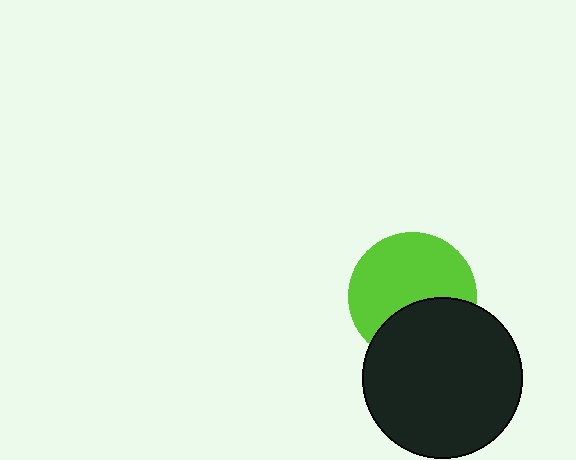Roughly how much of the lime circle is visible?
About half of it is visible (roughly 64%).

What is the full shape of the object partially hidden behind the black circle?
The partially hidden object is a lime circle.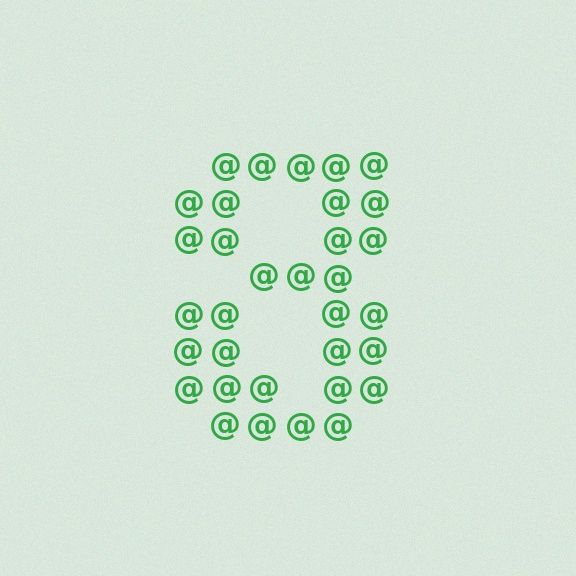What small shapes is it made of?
It is made of small at signs.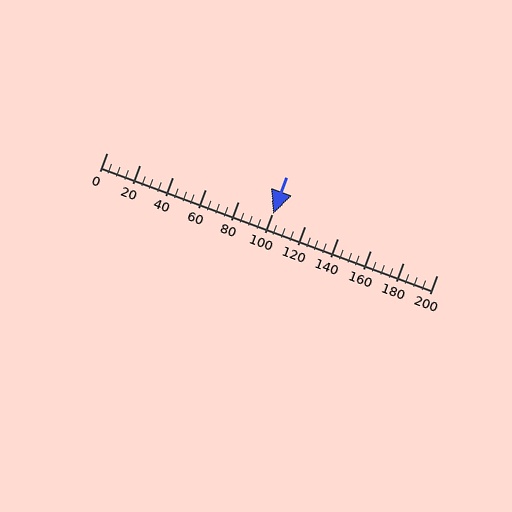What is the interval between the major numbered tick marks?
The major tick marks are spaced 20 units apart.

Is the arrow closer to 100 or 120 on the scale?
The arrow is closer to 100.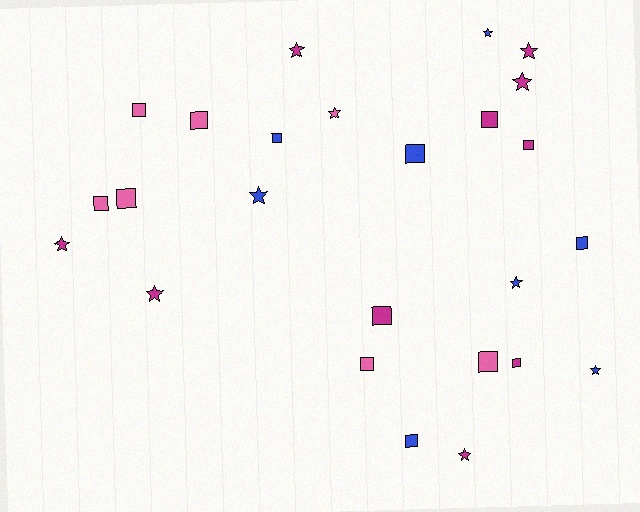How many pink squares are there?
There are 6 pink squares.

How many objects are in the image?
There are 25 objects.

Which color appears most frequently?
Magenta, with 10 objects.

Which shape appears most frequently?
Square, with 14 objects.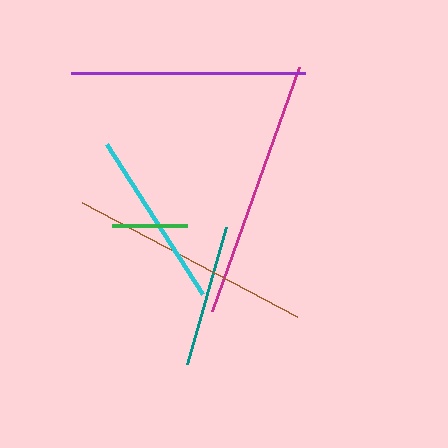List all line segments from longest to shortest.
From longest to shortest: magenta, brown, purple, cyan, teal, green.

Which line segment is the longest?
The magenta line is the longest at approximately 259 pixels.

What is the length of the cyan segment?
The cyan segment is approximately 178 pixels long.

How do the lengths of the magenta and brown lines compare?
The magenta and brown lines are approximately the same length.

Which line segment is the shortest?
The green line is the shortest at approximately 75 pixels.